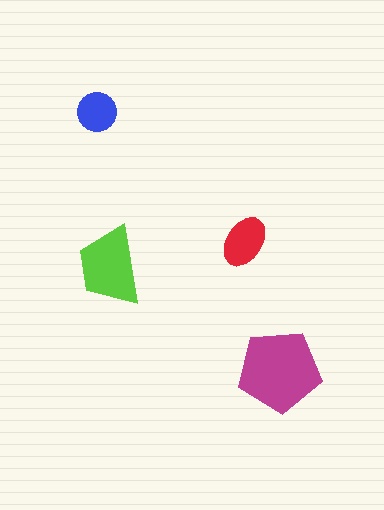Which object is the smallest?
The blue circle.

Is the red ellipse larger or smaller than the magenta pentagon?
Smaller.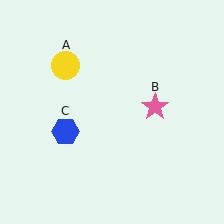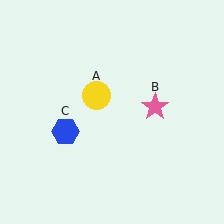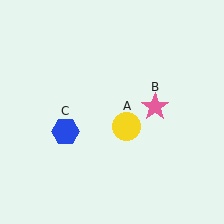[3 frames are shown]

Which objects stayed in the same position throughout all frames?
Pink star (object B) and blue hexagon (object C) remained stationary.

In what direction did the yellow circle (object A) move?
The yellow circle (object A) moved down and to the right.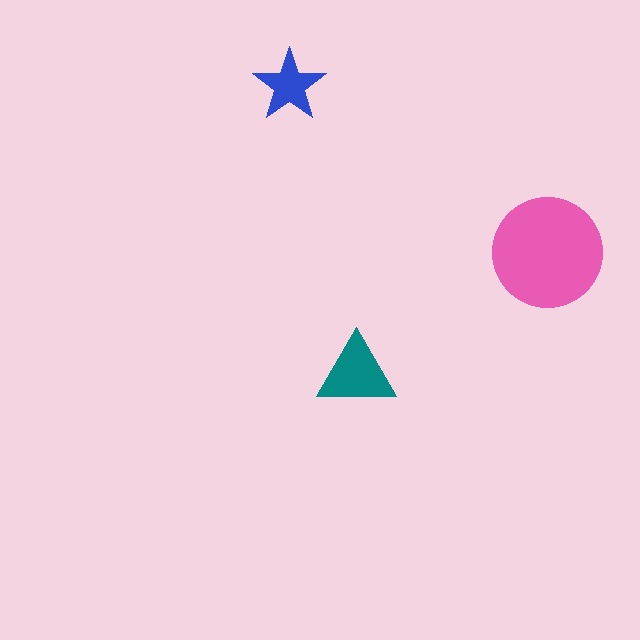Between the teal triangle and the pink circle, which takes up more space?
The pink circle.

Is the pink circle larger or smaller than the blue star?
Larger.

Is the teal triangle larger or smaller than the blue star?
Larger.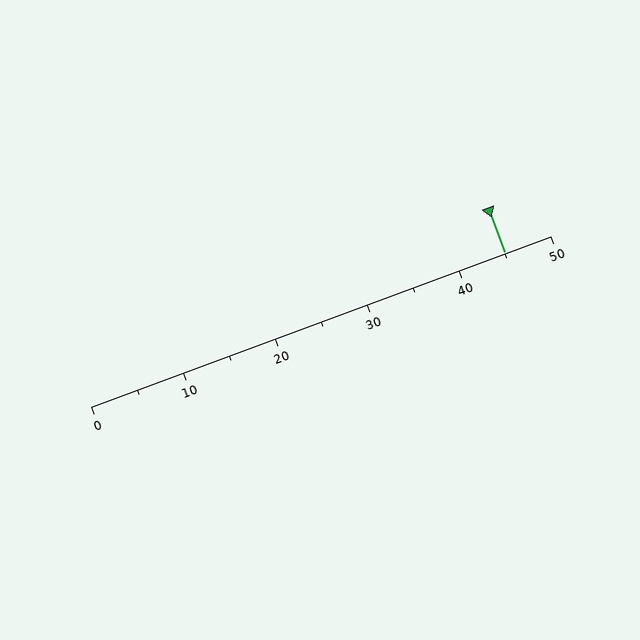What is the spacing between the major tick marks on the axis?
The major ticks are spaced 10 apart.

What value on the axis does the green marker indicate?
The marker indicates approximately 45.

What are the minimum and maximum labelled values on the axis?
The axis runs from 0 to 50.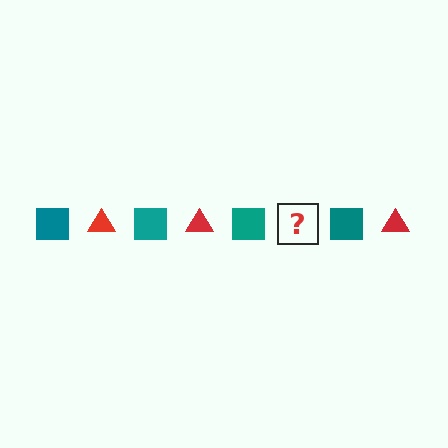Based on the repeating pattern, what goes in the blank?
The blank should be a red triangle.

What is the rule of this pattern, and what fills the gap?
The rule is that the pattern alternates between teal square and red triangle. The gap should be filled with a red triangle.